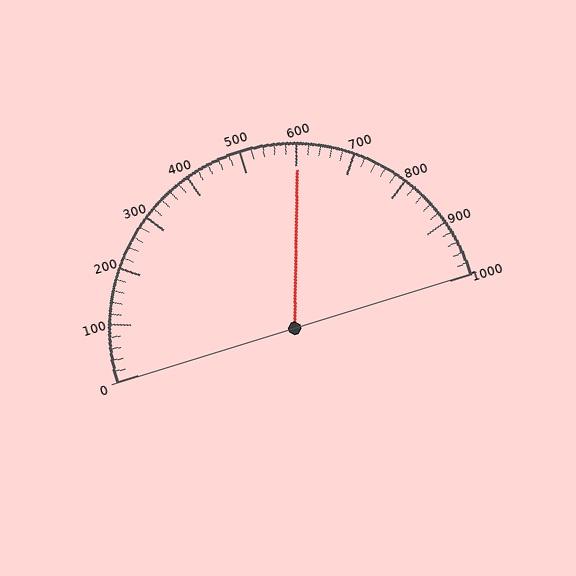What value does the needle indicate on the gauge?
The needle indicates approximately 600.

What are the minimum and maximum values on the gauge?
The gauge ranges from 0 to 1000.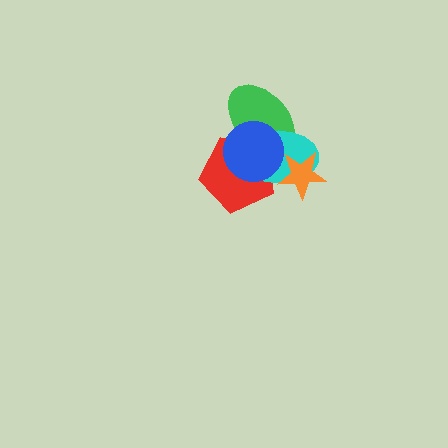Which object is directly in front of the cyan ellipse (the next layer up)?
The orange star is directly in front of the cyan ellipse.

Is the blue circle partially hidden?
No, no other shape covers it.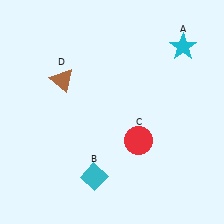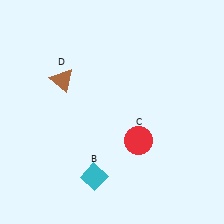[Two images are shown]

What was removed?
The cyan star (A) was removed in Image 2.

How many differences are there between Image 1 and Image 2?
There is 1 difference between the two images.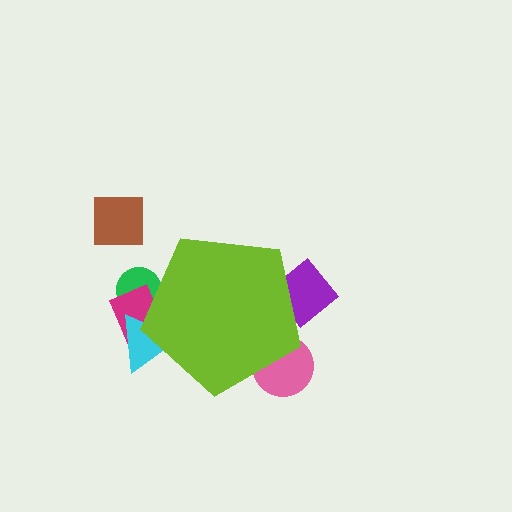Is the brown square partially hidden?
No, the brown square is fully visible.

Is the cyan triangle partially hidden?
Yes, the cyan triangle is partially hidden behind the lime pentagon.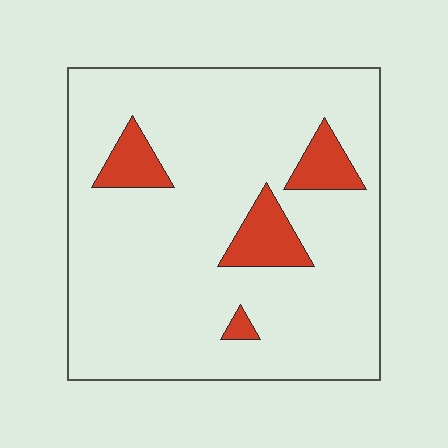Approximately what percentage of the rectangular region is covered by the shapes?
Approximately 10%.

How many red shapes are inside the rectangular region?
4.